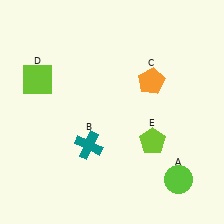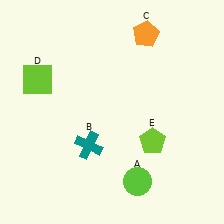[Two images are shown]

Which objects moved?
The objects that moved are: the lime circle (A), the orange pentagon (C).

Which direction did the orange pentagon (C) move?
The orange pentagon (C) moved up.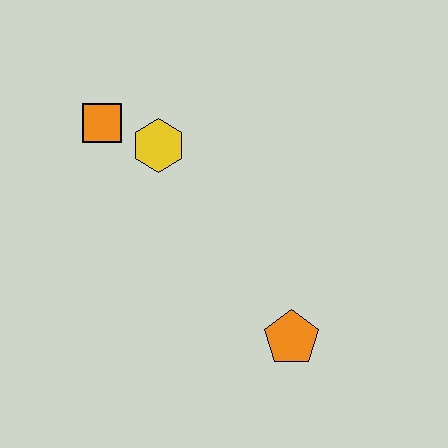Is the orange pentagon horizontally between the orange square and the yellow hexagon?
No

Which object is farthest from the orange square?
The orange pentagon is farthest from the orange square.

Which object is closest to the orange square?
The yellow hexagon is closest to the orange square.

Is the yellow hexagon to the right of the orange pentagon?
No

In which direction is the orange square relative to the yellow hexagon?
The orange square is to the left of the yellow hexagon.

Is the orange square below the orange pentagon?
No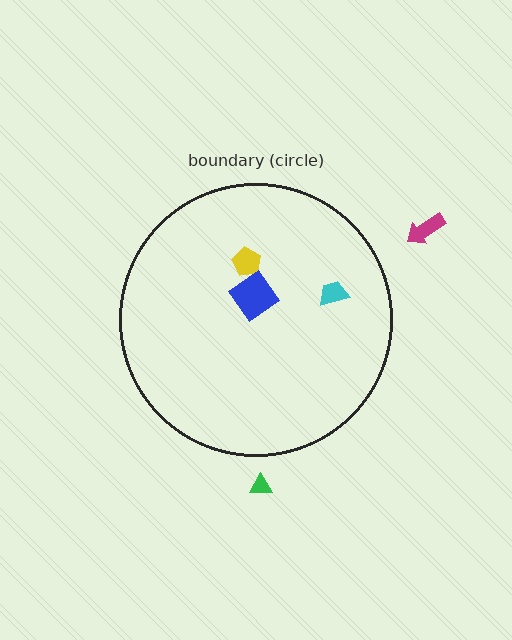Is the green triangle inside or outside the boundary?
Outside.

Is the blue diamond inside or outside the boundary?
Inside.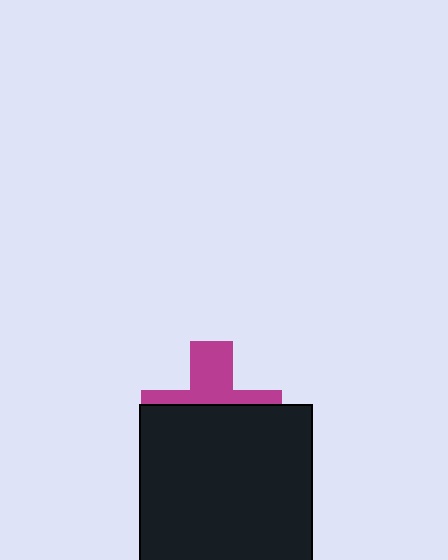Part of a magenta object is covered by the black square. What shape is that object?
It is a cross.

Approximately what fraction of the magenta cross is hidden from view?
Roughly 61% of the magenta cross is hidden behind the black square.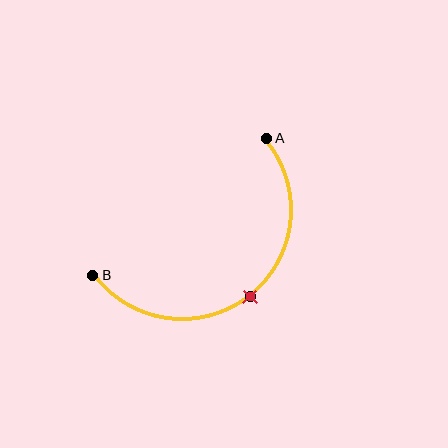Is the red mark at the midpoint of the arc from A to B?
Yes. The red mark lies on the arc at equal arc-length from both A and B — it is the arc midpoint.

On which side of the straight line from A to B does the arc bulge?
The arc bulges below and to the right of the straight line connecting A and B.